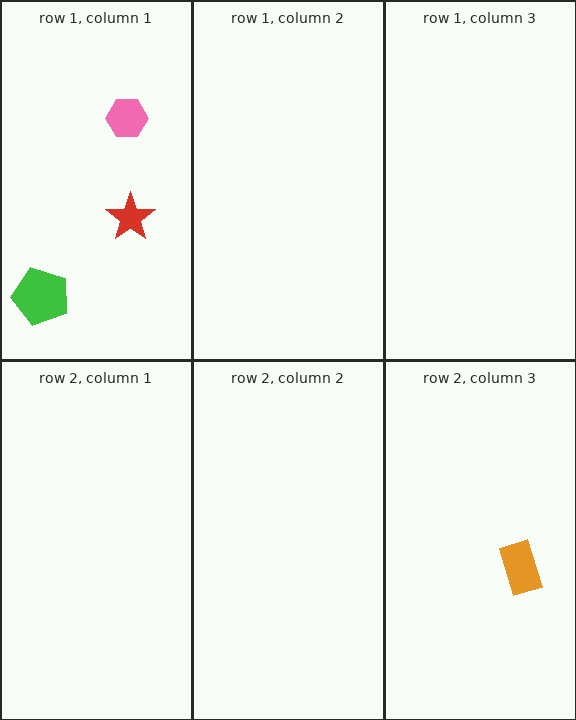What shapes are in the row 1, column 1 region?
The red star, the pink hexagon, the green pentagon.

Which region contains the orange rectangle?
The row 2, column 3 region.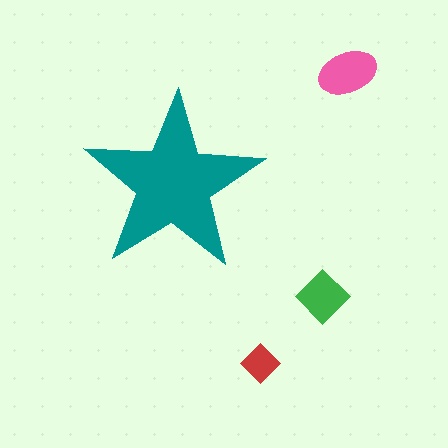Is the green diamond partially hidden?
No, the green diamond is fully visible.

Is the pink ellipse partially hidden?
No, the pink ellipse is fully visible.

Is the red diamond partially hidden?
No, the red diamond is fully visible.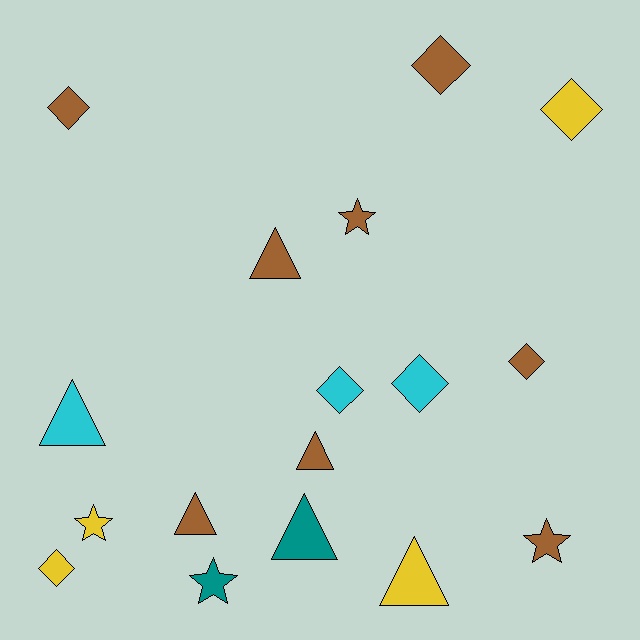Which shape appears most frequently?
Diamond, with 7 objects.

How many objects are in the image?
There are 17 objects.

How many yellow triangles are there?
There is 1 yellow triangle.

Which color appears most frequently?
Brown, with 8 objects.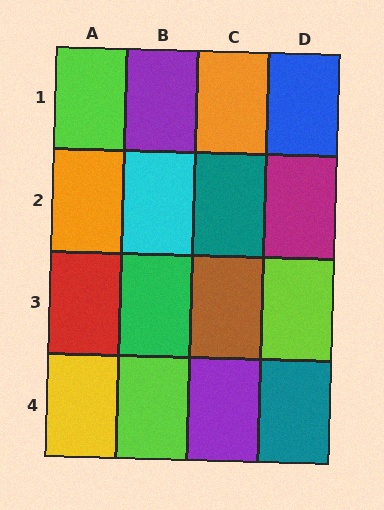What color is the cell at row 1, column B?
Purple.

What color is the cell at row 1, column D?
Blue.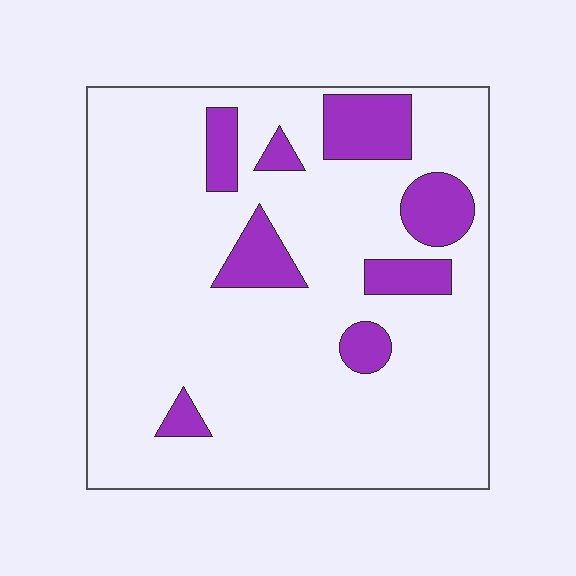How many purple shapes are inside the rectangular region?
8.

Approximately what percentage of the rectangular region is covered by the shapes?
Approximately 15%.